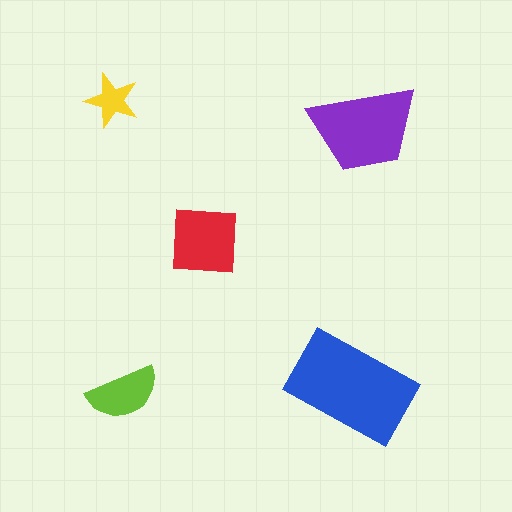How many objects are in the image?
There are 5 objects in the image.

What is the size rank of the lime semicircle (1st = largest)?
4th.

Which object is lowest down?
The lime semicircle is bottommost.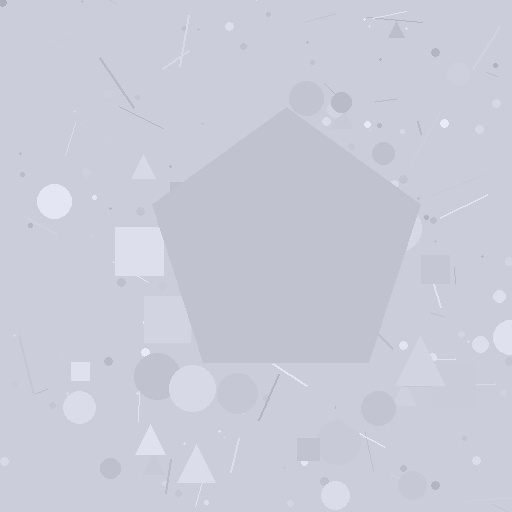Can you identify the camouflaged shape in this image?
The camouflaged shape is a pentagon.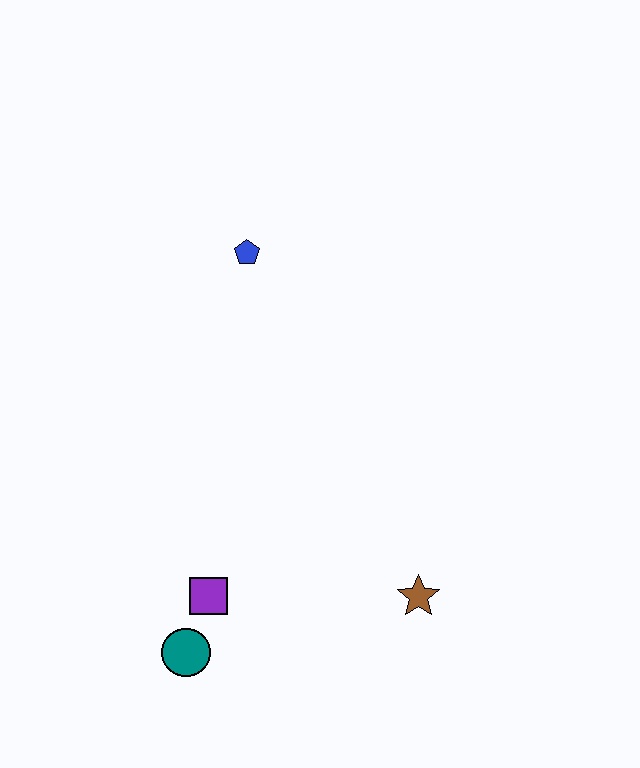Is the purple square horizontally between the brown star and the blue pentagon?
No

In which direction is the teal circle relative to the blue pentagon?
The teal circle is below the blue pentagon.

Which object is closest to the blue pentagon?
The purple square is closest to the blue pentagon.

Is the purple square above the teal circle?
Yes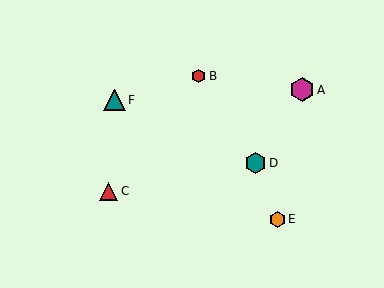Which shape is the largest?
The magenta hexagon (labeled A) is the largest.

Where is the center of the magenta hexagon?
The center of the magenta hexagon is at (302, 90).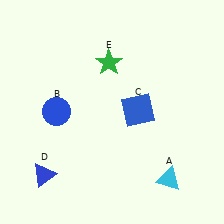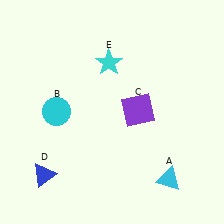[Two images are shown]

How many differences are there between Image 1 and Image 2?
There are 3 differences between the two images.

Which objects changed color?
B changed from blue to cyan. C changed from blue to purple. E changed from green to cyan.